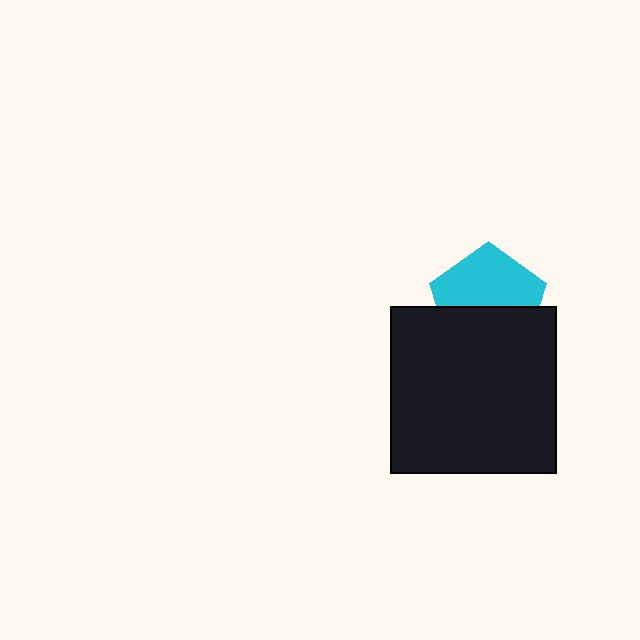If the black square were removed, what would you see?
You would see the complete cyan pentagon.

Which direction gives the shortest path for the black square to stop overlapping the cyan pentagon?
Moving down gives the shortest separation.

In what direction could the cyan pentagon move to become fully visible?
The cyan pentagon could move up. That would shift it out from behind the black square entirely.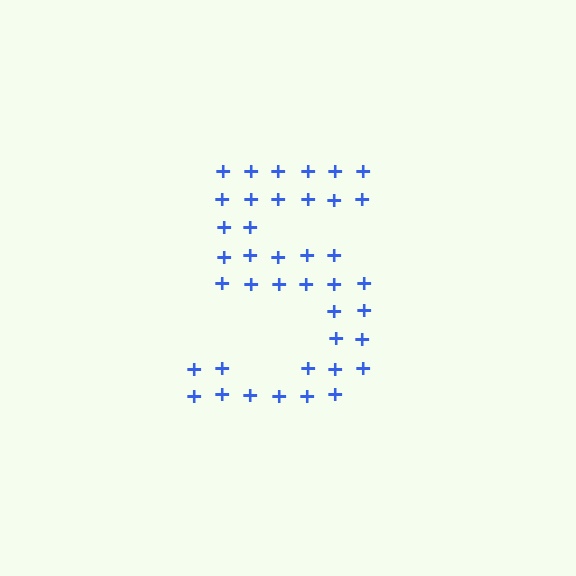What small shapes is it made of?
It is made of small plus signs.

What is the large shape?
The large shape is the digit 5.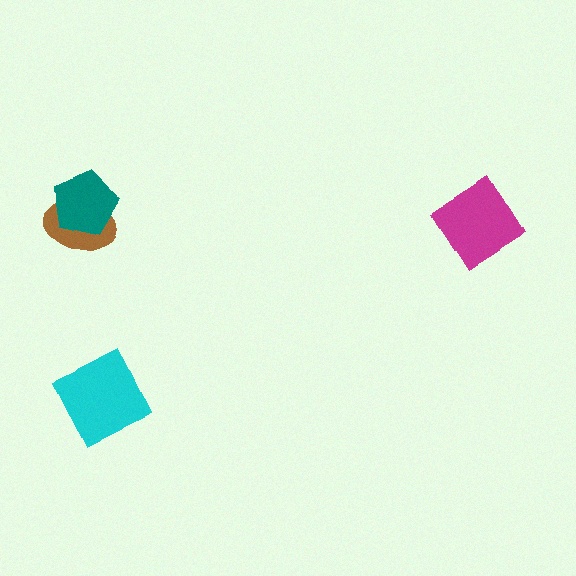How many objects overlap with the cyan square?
0 objects overlap with the cyan square.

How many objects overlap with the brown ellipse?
1 object overlaps with the brown ellipse.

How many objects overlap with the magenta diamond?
0 objects overlap with the magenta diamond.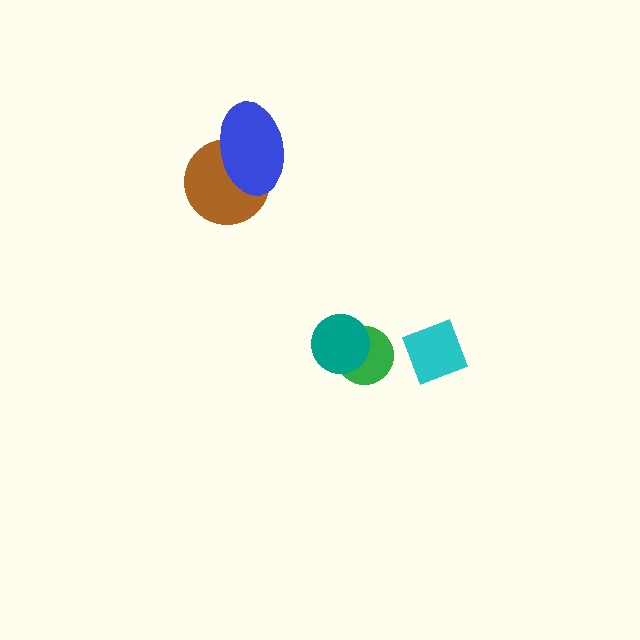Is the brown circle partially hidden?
Yes, it is partially covered by another shape.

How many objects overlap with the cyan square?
0 objects overlap with the cyan square.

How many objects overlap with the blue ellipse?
1 object overlaps with the blue ellipse.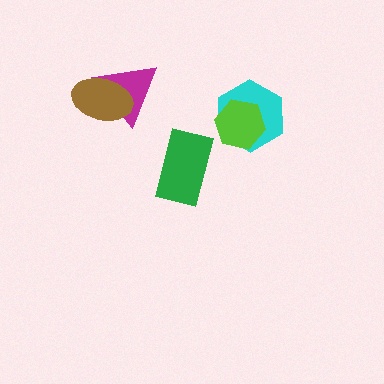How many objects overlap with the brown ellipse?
1 object overlaps with the brown ellipse.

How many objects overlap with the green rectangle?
0 objects overlap with the green rectangle.